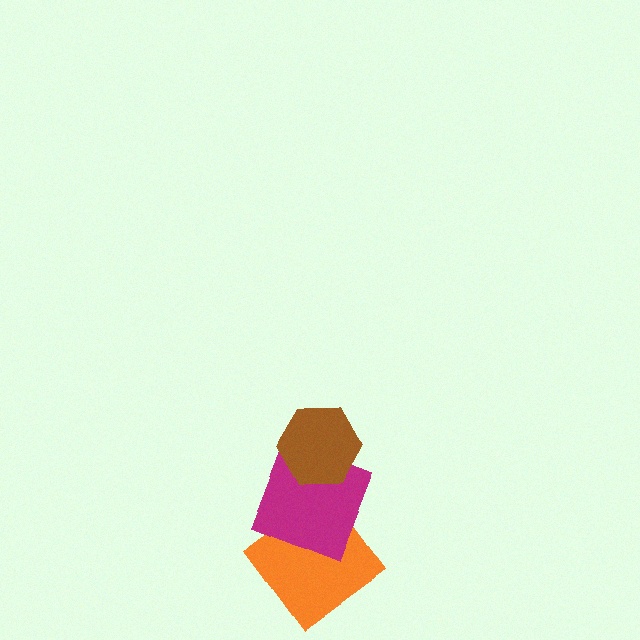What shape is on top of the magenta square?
The brown hexagon is on top of the magenta square.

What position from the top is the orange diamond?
The orange diamond is 3rd from the top.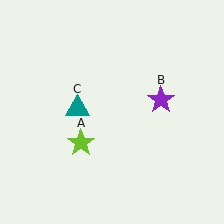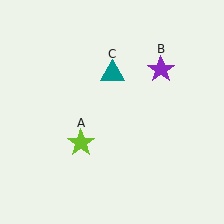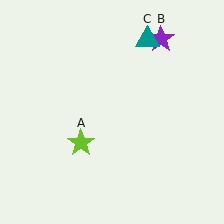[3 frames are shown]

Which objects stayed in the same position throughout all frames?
Lime star (object A) remained stationary.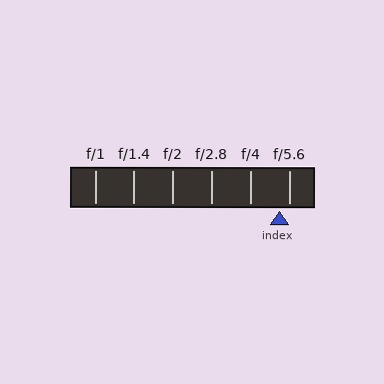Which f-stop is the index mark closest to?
The index mark is closest to f/5.6.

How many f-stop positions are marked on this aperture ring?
There are 6 f-stop positions marked.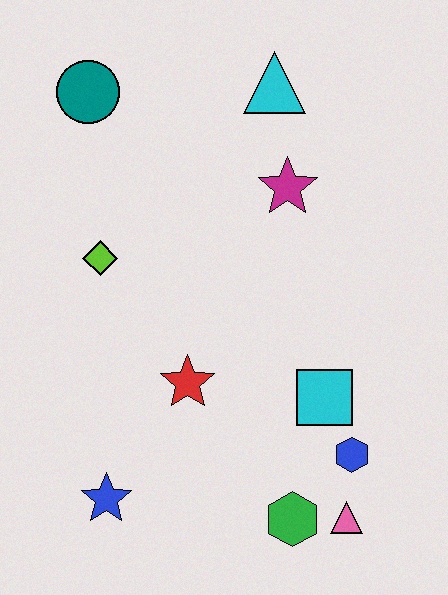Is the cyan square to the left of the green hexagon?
No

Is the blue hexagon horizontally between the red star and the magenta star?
No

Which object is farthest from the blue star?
The cyan triangle is farthest from the blue star.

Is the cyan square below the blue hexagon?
No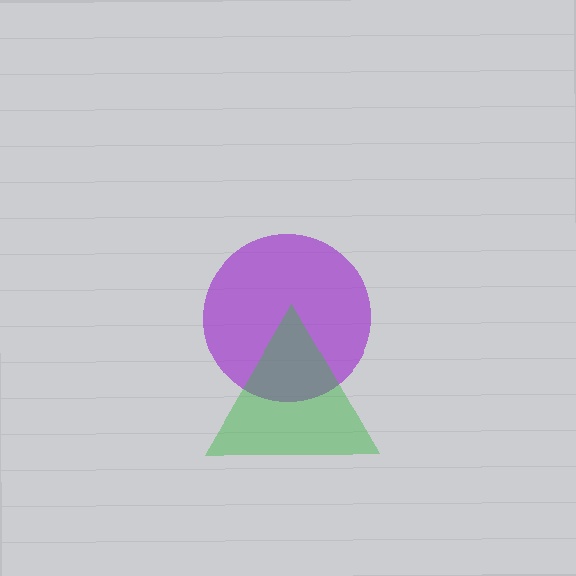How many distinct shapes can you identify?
There are 2 distinct shapes: a purple circle, a green triangle.